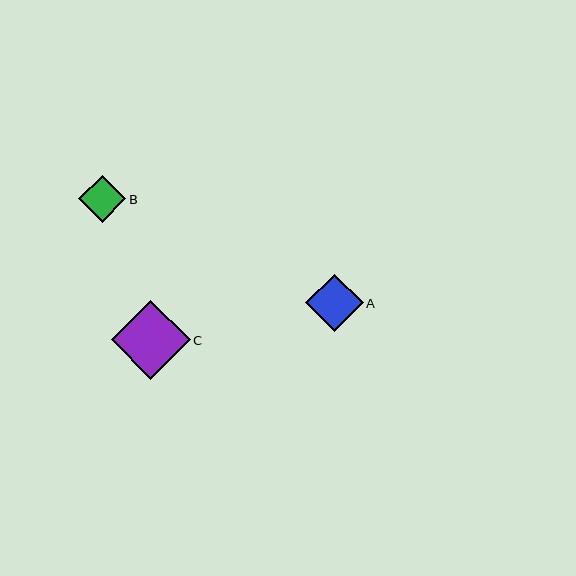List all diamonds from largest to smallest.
From largest to smallest: C, A, B.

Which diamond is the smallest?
Diamond B is the smallest with a size of approximately 47 pixels.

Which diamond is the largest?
Diamond C is the largest with a size of approximately 79 pixels.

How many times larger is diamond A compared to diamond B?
Diamond A is approximately 1.2 times the size of diamond B.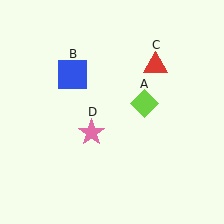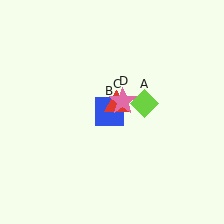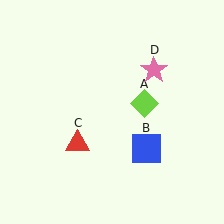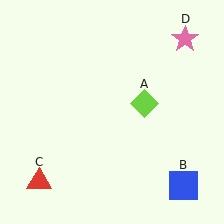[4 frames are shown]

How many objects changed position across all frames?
3 objects changed position: blue square (object B), red triangle (object C), pink star (object D).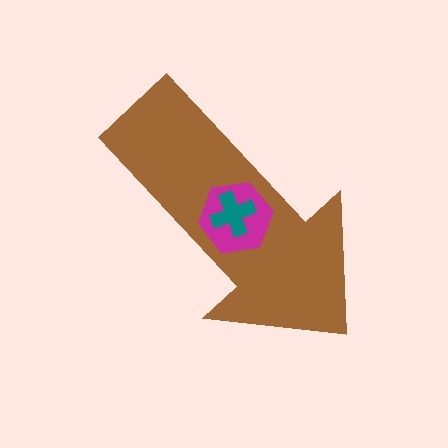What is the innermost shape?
The teal cross.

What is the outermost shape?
The brown arrow.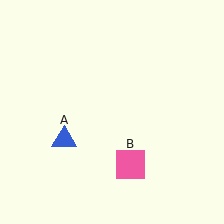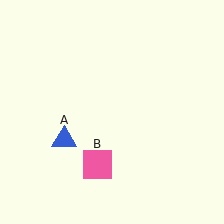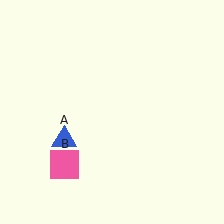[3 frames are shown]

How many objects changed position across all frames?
1 object changed position: pink square (object B).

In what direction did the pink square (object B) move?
The pink square (object B) moved left.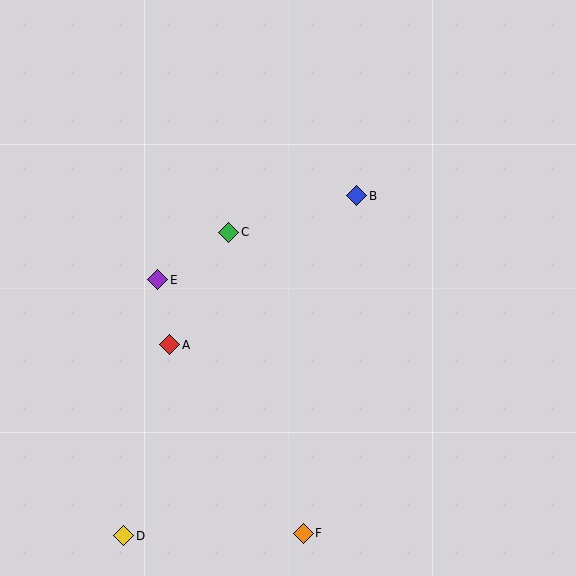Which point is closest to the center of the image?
Point C at (229, 232) is closest to the center.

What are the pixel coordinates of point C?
Point C is at (229, 232).